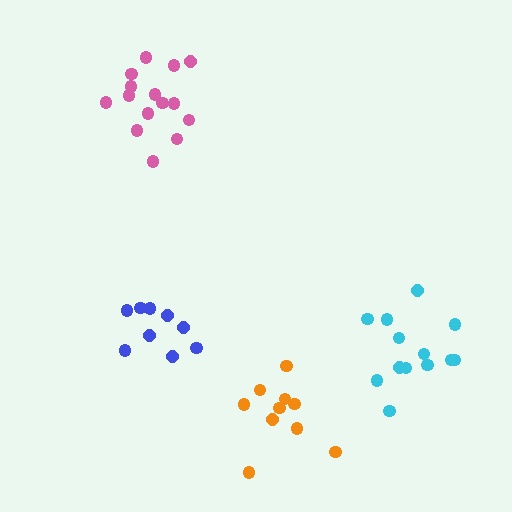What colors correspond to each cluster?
The clusters are colored: cyan, pink, blue, orange.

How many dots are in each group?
Group 1: 13 dots, Group 2: 15 dots, Group 3: 9 dots, Group 4: 10 dots (47 total).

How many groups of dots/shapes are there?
There are 4 groups.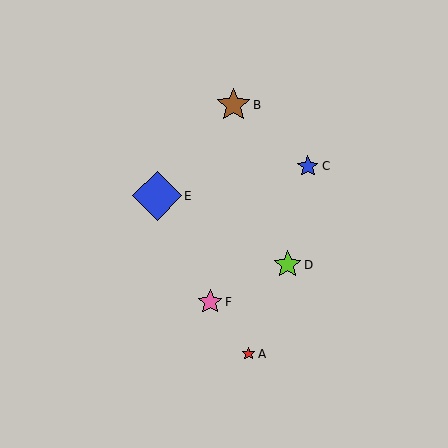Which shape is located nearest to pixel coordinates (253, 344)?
The red star (labeled A) at (248, 354) is nearest to that location.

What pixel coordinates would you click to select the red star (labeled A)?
Click at (248, 354) to select the red star A.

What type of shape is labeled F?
Shape F is a pink star.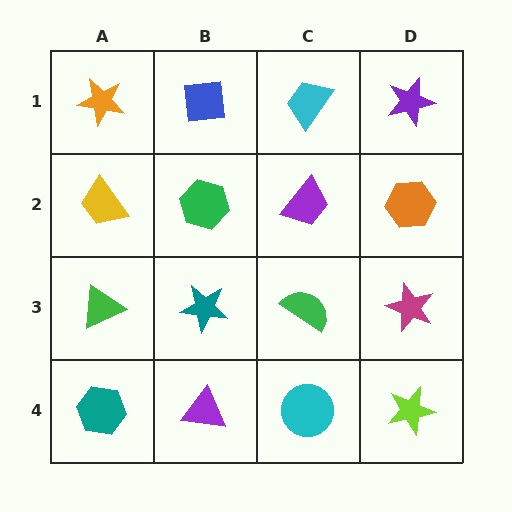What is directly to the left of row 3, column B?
A green triangle.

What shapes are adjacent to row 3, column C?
A purple trapezoid (row 2, column C), a cyan circle (row 4, column C), a teal star (row 3, column B), a magenta star (row 3, column D).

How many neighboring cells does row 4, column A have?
2.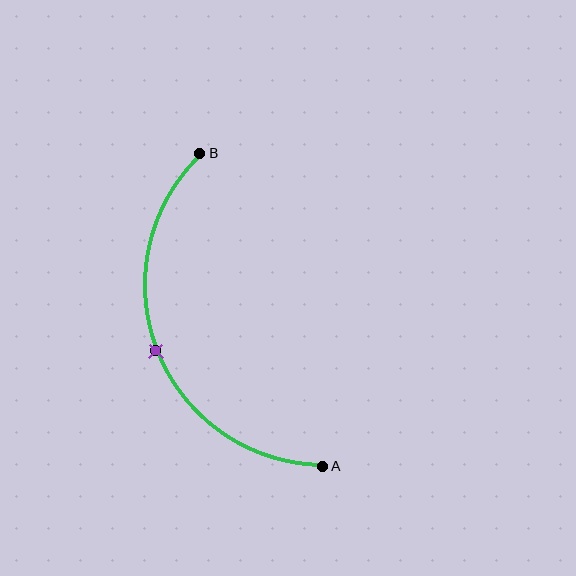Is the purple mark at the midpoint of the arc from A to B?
Yes. The purple mark lies on the arc at equal arc-length from both A and B — it is the arc midpoint.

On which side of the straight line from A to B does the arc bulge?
The arc bulges to the left of the straight line connecting A and B.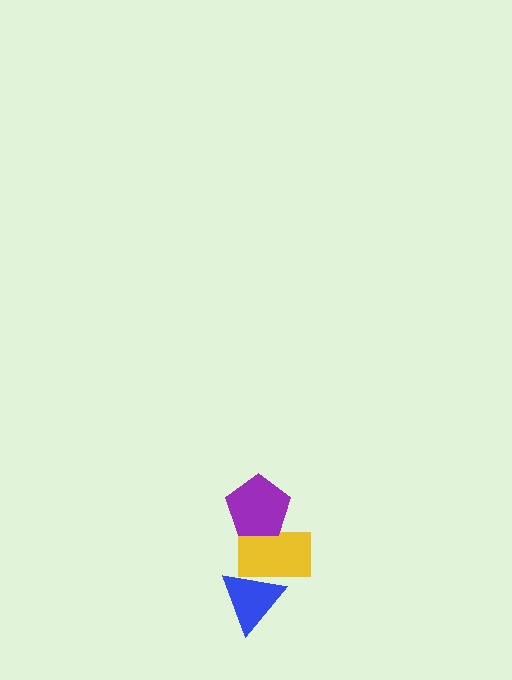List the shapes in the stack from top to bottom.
From top to bottom: the purple pentagon, the yellow rectangle, the blue triangle.